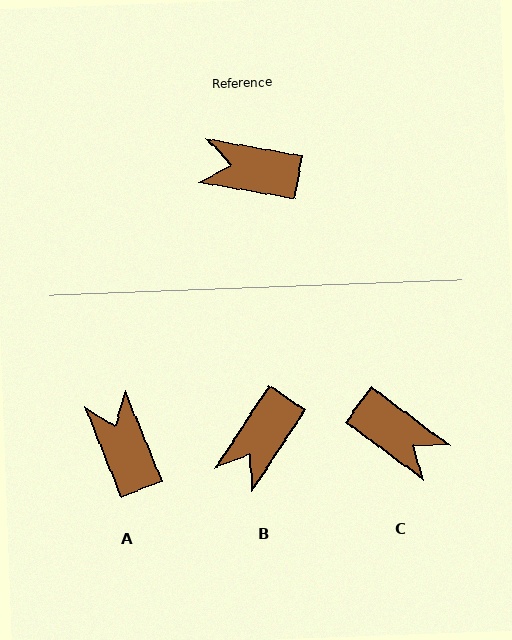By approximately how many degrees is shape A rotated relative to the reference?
Approximately 58 degrees clockwise.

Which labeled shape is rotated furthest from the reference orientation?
C, about 153 degrees away.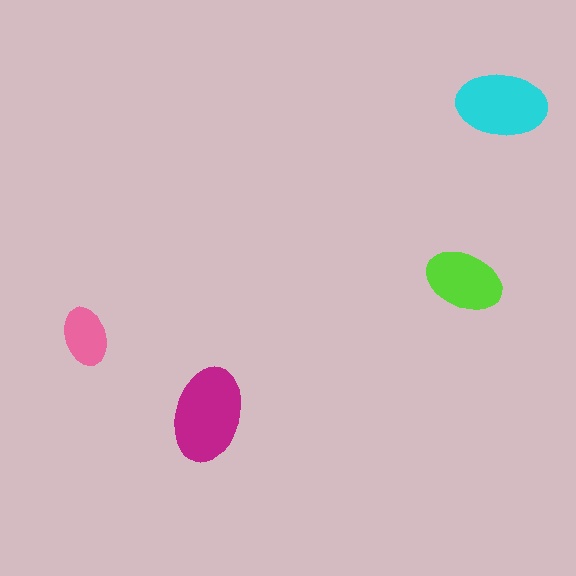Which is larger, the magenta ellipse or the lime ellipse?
The magenta one.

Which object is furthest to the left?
The pink ellipse is leftmost.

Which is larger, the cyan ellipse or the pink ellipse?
The cyan one.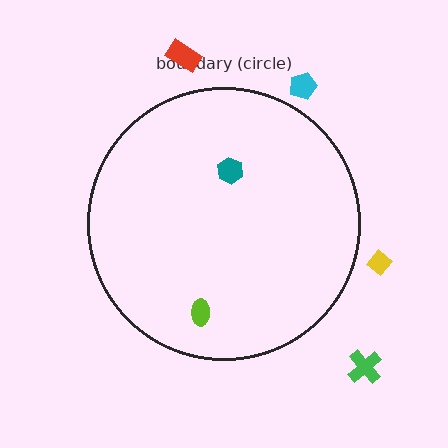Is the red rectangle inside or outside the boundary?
Outside.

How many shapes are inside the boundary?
2 inside, 4 outside.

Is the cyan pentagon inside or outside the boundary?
Outside.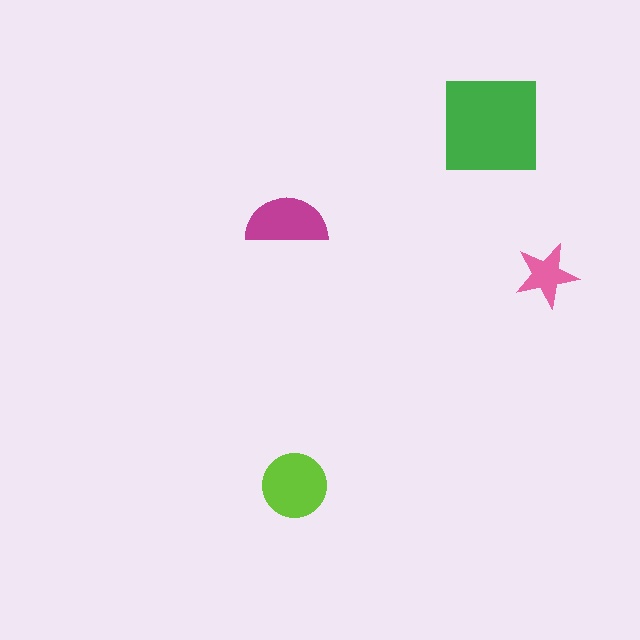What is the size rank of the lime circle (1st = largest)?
2nd.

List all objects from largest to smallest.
The green square, the lime circle, the magenta semicircle, the pink star.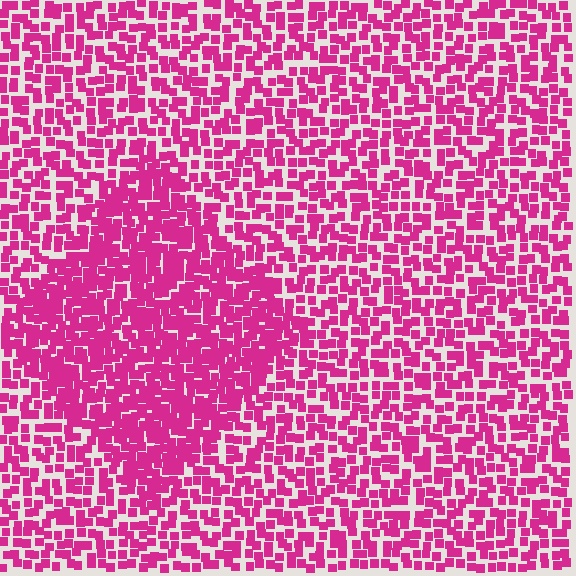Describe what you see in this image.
The image contains small magenta elements arranged at two different densities. A diamond-shaped region is visible where the elements are more densely packed than the surrounding area.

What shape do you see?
I see a diamond.